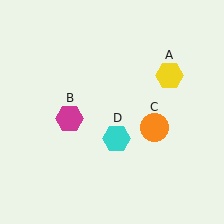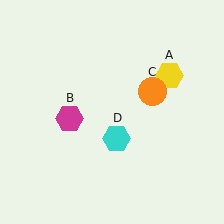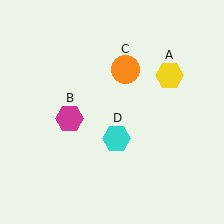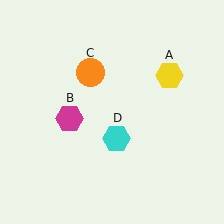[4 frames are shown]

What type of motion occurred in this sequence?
The orange circle (object C) rotated counterclockwise around the center of the scene.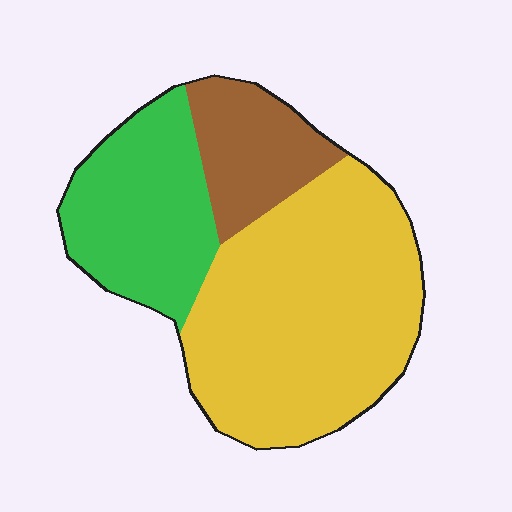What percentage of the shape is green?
Green takes up about one quarter (1/4) of the shape.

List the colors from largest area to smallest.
From largest to smallest: yellow, green, brown.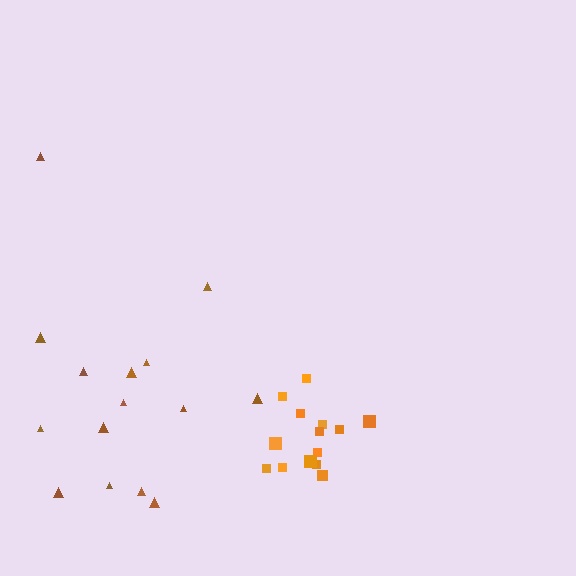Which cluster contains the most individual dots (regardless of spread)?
Brown (15).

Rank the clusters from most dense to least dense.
orange, brown.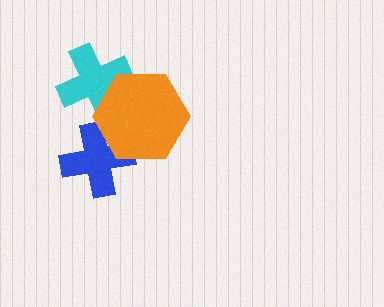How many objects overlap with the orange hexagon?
2 objects overlap with the orange hexagon.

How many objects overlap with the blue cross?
1 object overlaps with the blue cross.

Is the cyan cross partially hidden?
Yes, it is partially covered by another shape.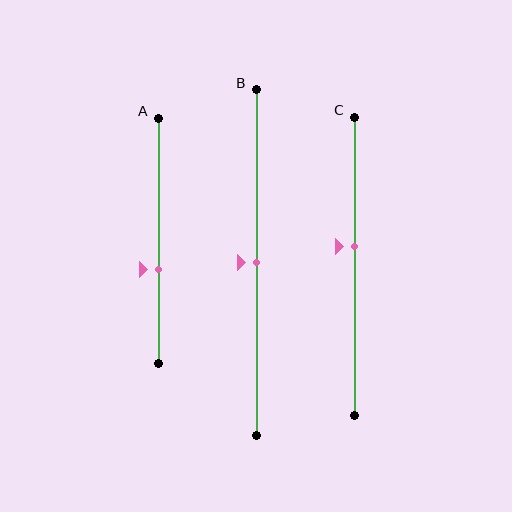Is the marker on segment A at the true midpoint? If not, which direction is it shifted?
No, the marker on segment A is shifted downward by about 12% of the segment length.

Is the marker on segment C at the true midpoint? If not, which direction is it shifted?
No, the marker on segment C is shifted upward by about 7% of the segment length.